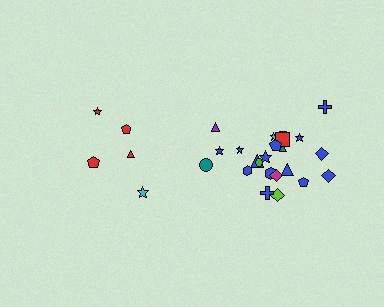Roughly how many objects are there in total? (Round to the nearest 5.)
Roughly 30 objects in total.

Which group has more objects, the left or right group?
The right group.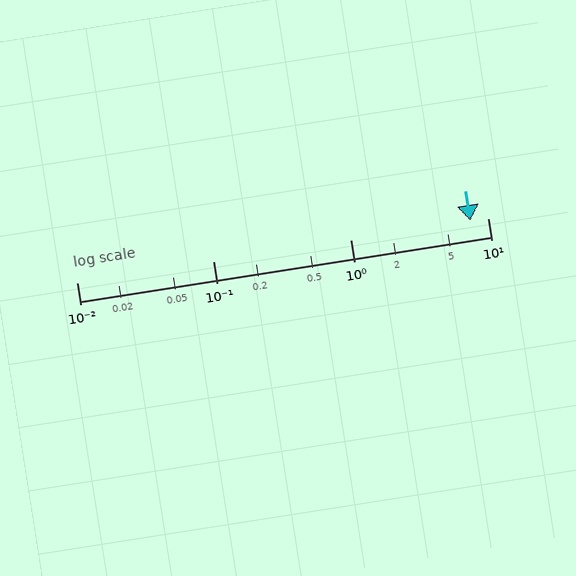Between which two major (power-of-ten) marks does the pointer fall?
The pointer is between 1 and 10.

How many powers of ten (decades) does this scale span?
The scale spans 3 decades, from 0.01 to 10.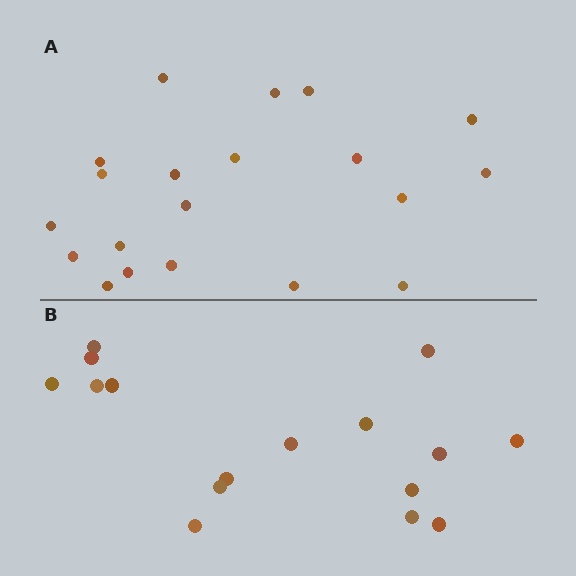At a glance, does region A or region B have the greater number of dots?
Region A (the top region) has more dots.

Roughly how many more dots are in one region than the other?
Region A has about 4 more dots than region B.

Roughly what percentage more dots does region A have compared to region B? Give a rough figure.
About 25% more.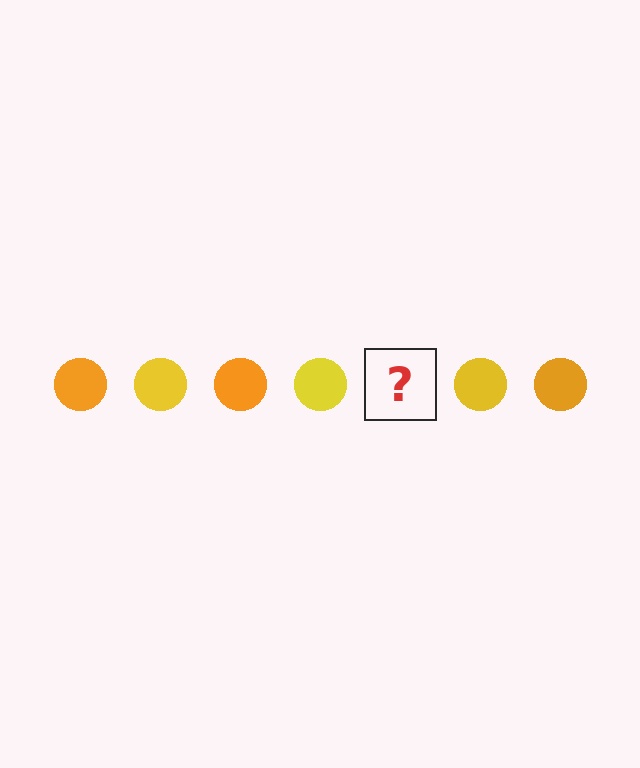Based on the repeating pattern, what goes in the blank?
The blank should be an orange circle.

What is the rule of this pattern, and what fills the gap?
The rule is that the pattern cycles through orange, yellow circles. The gap should be filled with an orange circle.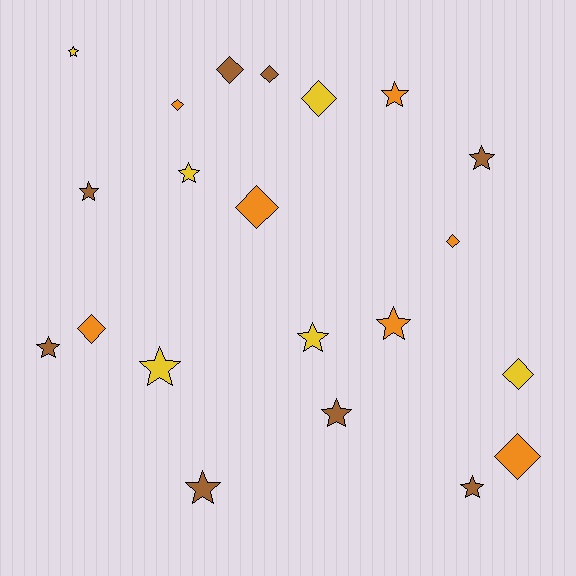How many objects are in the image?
There are 21 objects.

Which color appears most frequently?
Brown, with 8 objects.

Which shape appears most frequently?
Star, with 12 objects.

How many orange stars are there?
There are 2 orange stars.